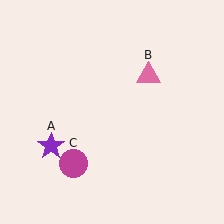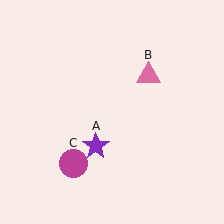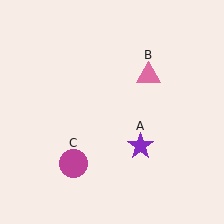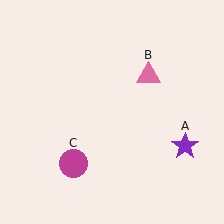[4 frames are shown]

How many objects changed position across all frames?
1 object changed position: purple star (object A).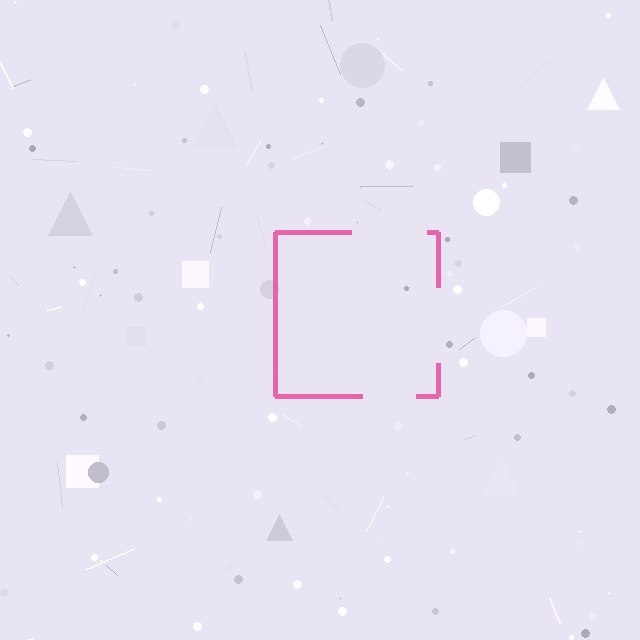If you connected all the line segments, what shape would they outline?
They would outline a square.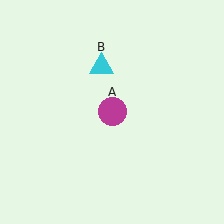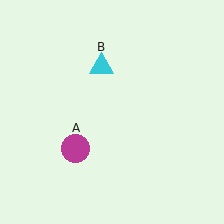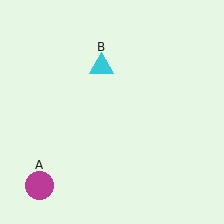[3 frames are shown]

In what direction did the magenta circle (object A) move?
The magenta circle (object A) moved down and to the left.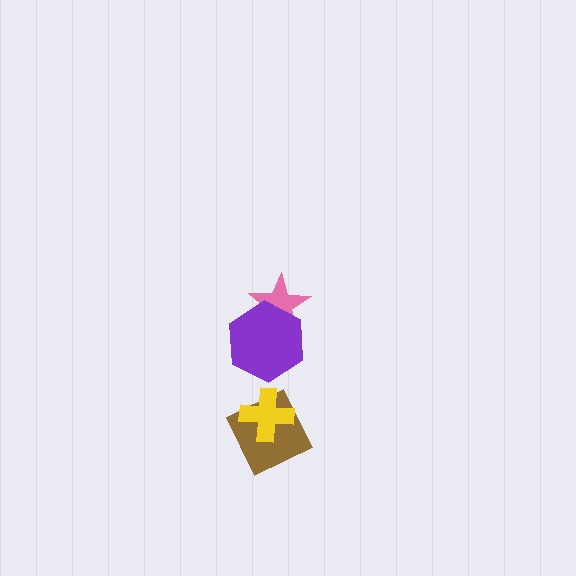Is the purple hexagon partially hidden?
No, no other shape covers it.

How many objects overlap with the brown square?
1 object overlaps with the brown square.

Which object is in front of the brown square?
The yellow cross is in front of the brown square.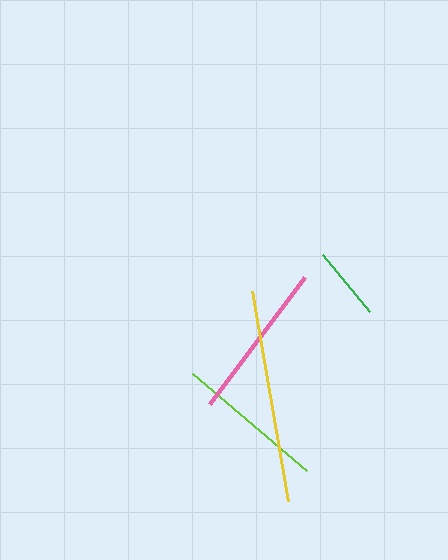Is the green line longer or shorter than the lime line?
The lime line is longer than the green line.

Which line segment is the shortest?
The green line is the shortest at approximately 73 pixels.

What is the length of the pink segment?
The pink segment is approximately 159 pixels long.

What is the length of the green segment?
The green segment is approximately 73 pixels long.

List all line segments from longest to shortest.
From longest to shortest: yellow, pink, lime, green.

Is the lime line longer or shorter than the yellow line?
The yellow line is longer than the lime line.